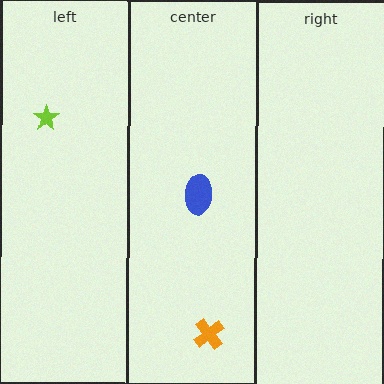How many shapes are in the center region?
2.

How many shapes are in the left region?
1.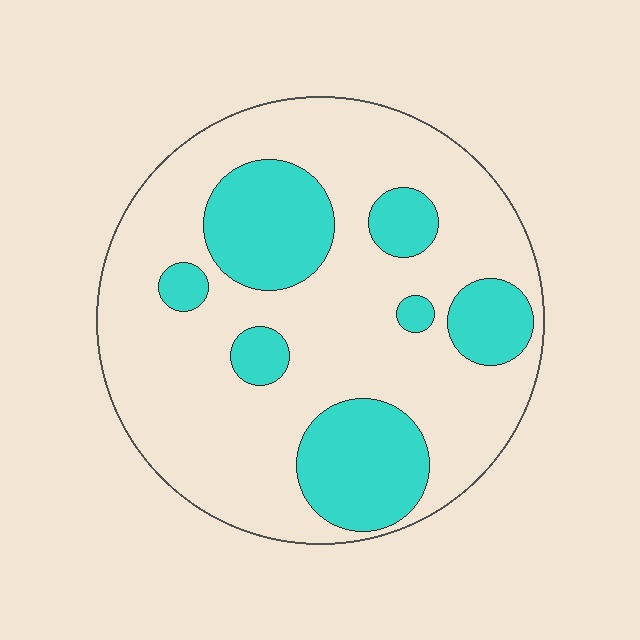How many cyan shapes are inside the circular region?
7.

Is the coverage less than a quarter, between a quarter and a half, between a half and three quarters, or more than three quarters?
Between a quarter and a half.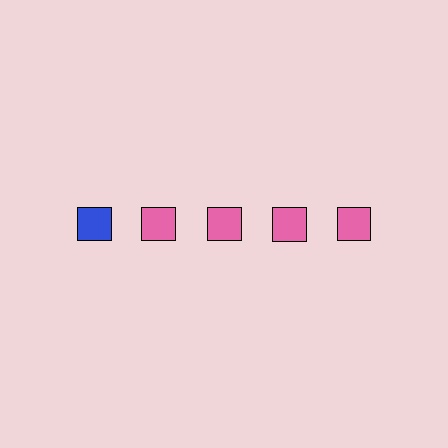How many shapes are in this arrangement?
There are 5 shapes arranged in a grid pattern.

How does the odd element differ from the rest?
It has a different color: blue instead of pink.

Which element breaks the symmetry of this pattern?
The blue square in the top row, leftmost column breaks the symmetry. All other shapes are pink squares.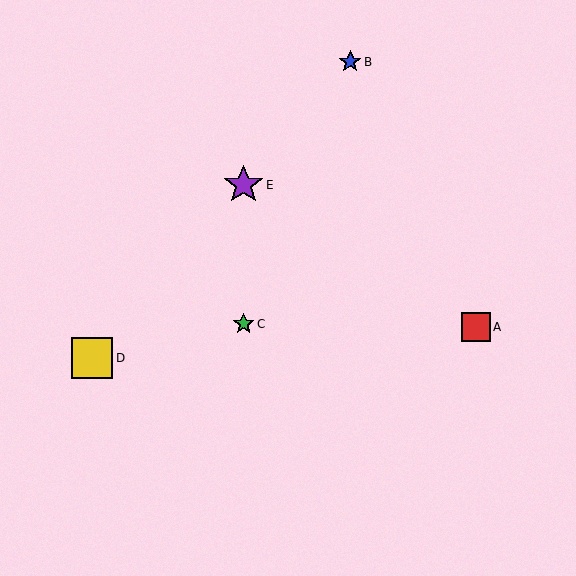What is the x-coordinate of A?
Object A is at x≈476.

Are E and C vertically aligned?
Yes, both are at x≈244.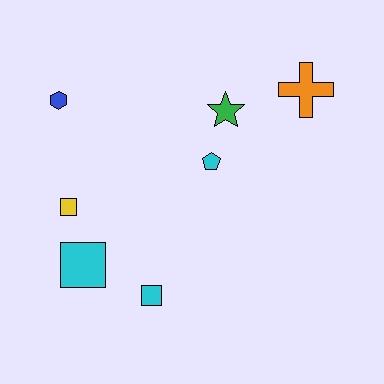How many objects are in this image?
There are 7 objects.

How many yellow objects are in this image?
There is 1 yellow object.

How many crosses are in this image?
There is 1 cross.